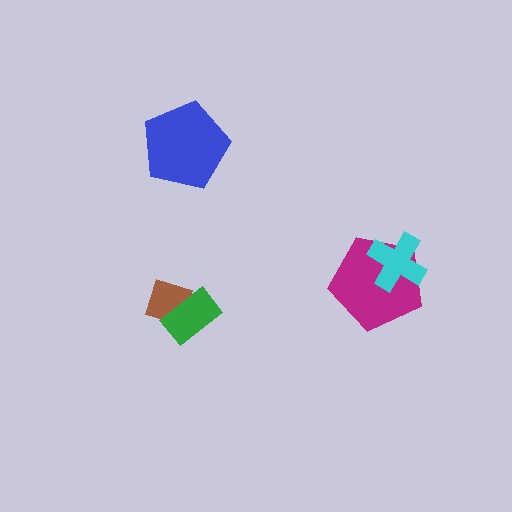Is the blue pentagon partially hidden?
No, no other shape covers it.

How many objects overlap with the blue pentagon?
0 objects overlap with the blue pentagon.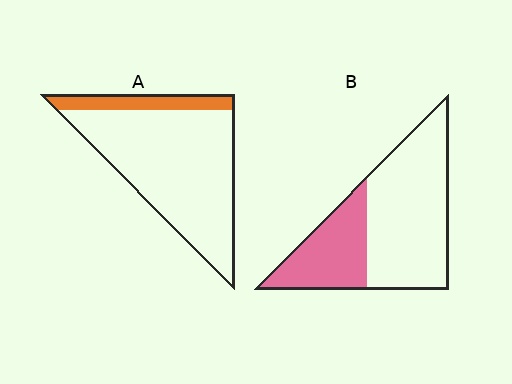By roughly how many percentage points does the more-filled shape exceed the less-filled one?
By roughly 20 percentage points (B over A).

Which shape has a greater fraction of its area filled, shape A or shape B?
Shape B.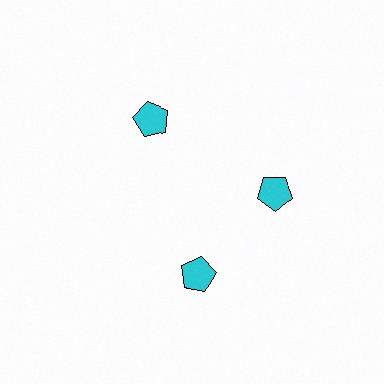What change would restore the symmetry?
The symmetry would be restored by rotating it back into even spacing with its neighbors so that all 3 pentagons sit at equal angles and equal distance from the center.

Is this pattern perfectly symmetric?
No. The 3 cyan pentagons are arranged in a ring, but one element near the 7 o'clock position is rotated out of alignment along the ring, breaking the 3-fold rotational symmetry.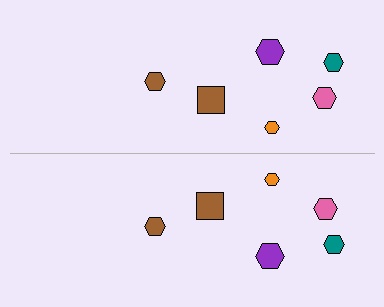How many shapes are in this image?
There are 12 shapes in this image.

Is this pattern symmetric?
Yes, this pattern has bilateral (reflection) symmetry.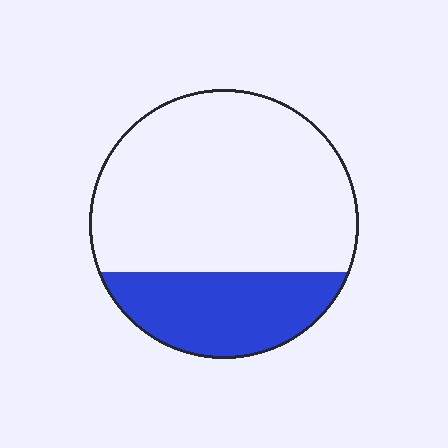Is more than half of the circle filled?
No.